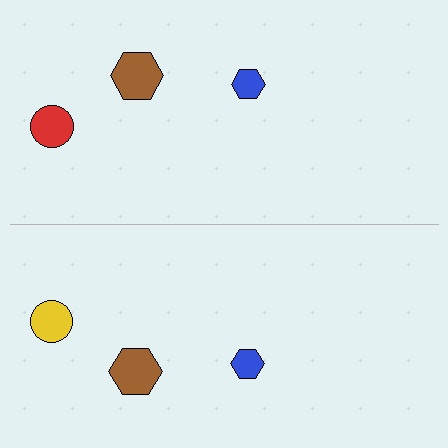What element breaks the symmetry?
The yellow circle on the bottom side breaks the symmetry — its mirror counterpart is red.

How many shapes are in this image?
There are 6 shapes in this image.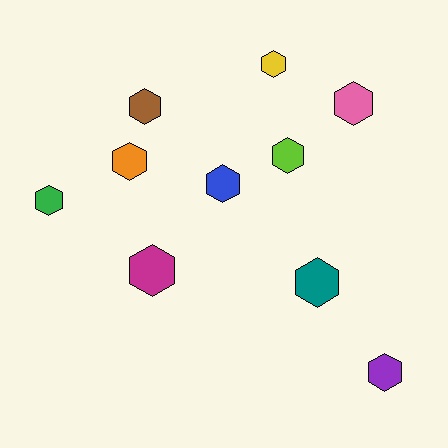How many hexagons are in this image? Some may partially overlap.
There are 10 hexagons.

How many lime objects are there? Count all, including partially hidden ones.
There is 1 lime object.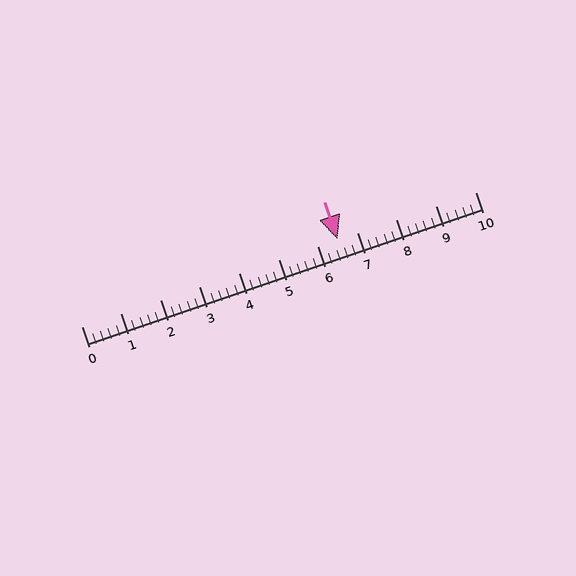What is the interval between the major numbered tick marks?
The major tick marks are spaced 1 units apart.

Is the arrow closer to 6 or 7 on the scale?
The arrow is closer to 7.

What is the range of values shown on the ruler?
The ruler shows values from 0 to 10.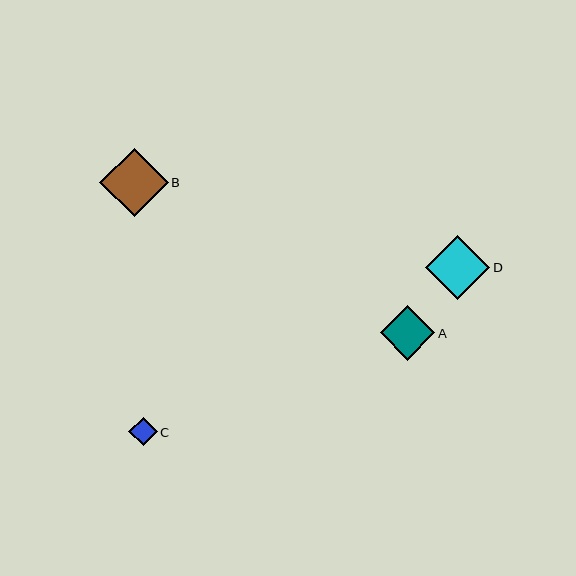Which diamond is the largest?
Diamond B is the largest with a size of approximately 68 pixels.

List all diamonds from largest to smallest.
From largest to smallest: B, D, A, C.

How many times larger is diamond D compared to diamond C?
Diamond D is approximately 2.3 times the size of diamond C.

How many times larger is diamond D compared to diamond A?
Diamond D is approximately 1.2 times the size of diamond A.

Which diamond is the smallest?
Diamond C is the smallest with a size of approximately 28 pixels.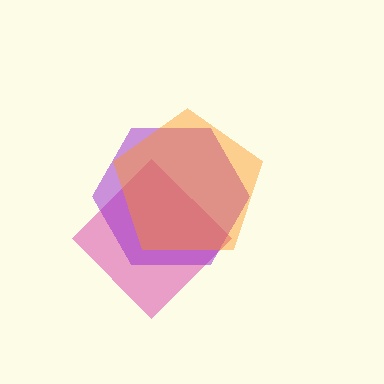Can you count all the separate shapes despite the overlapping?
Yes, there are 3 separate shapes.